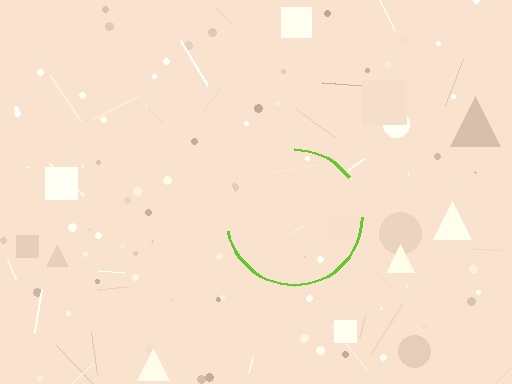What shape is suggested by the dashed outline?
The dashed outline suggests a circle.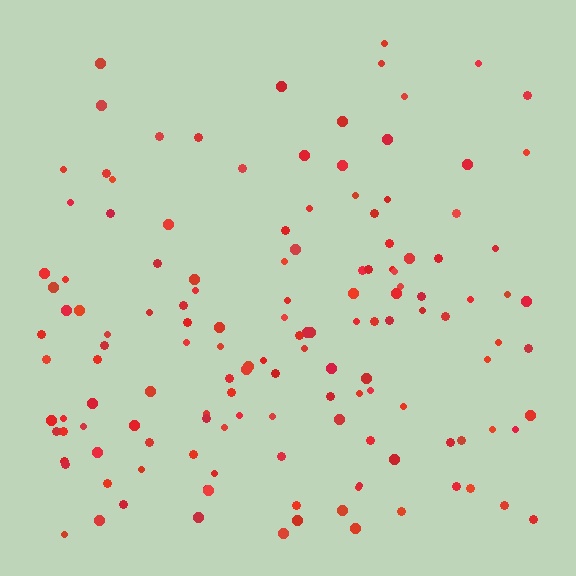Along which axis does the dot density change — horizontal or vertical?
Vertical.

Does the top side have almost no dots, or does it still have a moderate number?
Still a moderate number, just noticeably fewer than the bottom.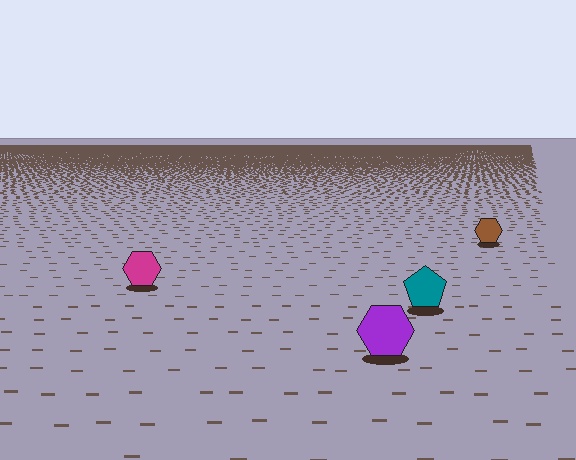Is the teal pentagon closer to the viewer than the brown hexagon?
Yes. The teal pentagon is closer — you can tell from the texture gradient: the ground texture is coarser near it.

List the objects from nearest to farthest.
From nearest to farthest: the purple hexagon, the teal pentagon, the magenta hexagon, the brown hexagon.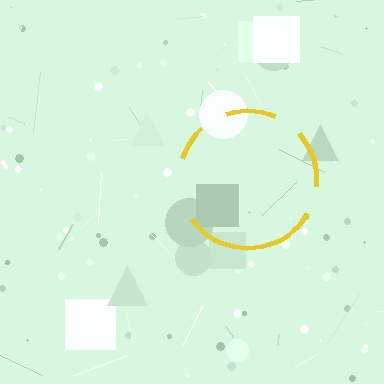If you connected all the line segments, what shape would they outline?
They would outline a circle.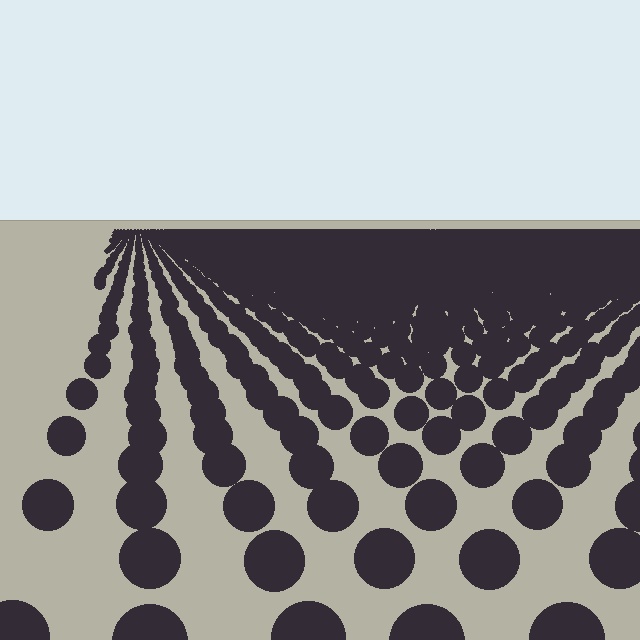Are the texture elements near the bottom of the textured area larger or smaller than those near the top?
Larger. Near the bottom, elements are closer to the viewer and appear at a bigger on-screen size.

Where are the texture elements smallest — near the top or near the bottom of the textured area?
Near the top.